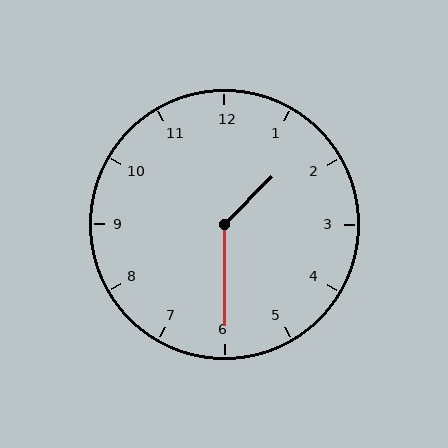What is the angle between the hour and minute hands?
Approximately 135 degrees.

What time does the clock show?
1:30.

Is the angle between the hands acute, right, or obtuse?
It is obtuse.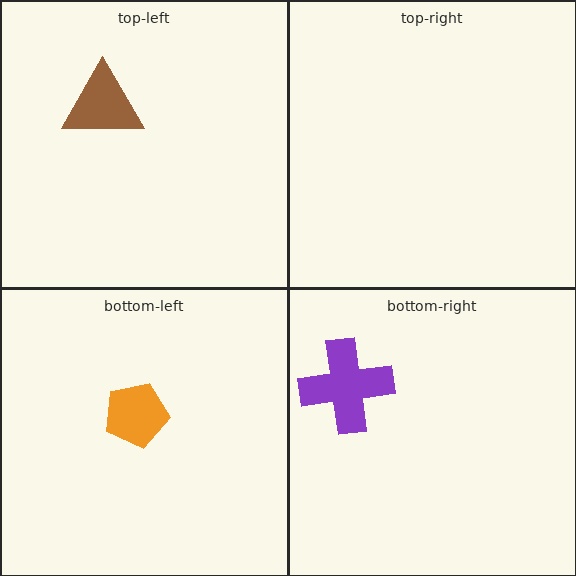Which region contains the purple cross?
The bottom-right region.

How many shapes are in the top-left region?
1.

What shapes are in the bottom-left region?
The orange pentagon.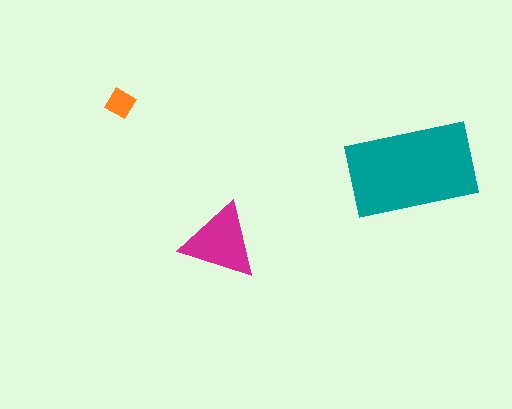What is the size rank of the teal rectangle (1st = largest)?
1st.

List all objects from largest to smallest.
The teal rectangle, the magenta triangle, the orange diamond.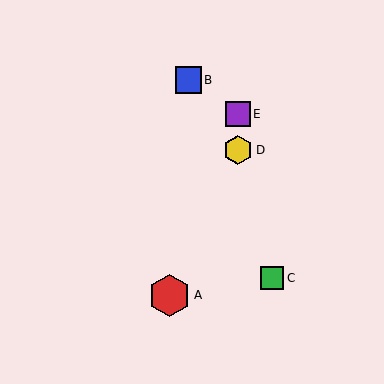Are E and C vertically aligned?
No, E is at x≈238 and C is at x≈272.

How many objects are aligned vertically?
2 objects (D, E) are aligned vertically.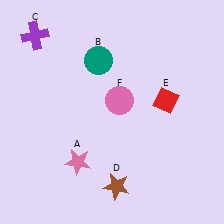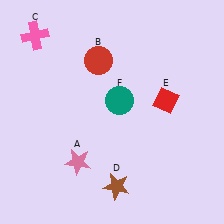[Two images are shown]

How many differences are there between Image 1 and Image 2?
There are 3 differences between the two images.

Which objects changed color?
B changed from teal to red. C changed from purple to pink. F changed from pink to teal.